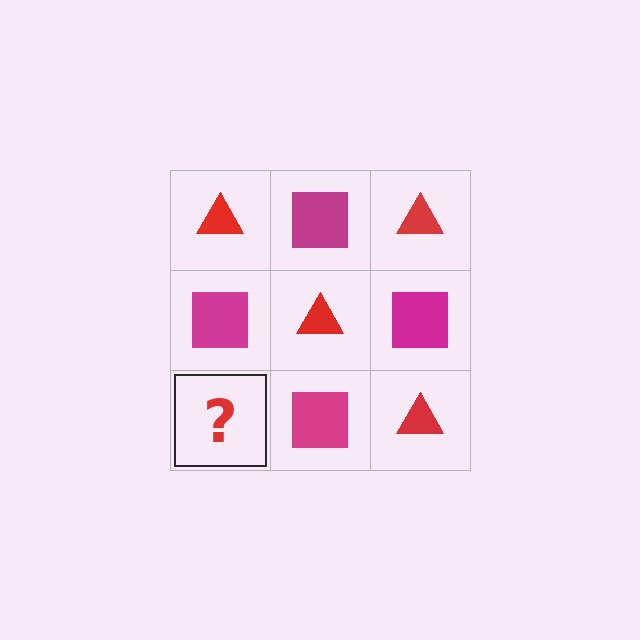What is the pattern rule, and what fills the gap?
The rule is that it alternates red triangle and magenta square in a checkerboard pattern. The gap should be filled with a red triangle.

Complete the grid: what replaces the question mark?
The question mark should be replaced with a red triangle.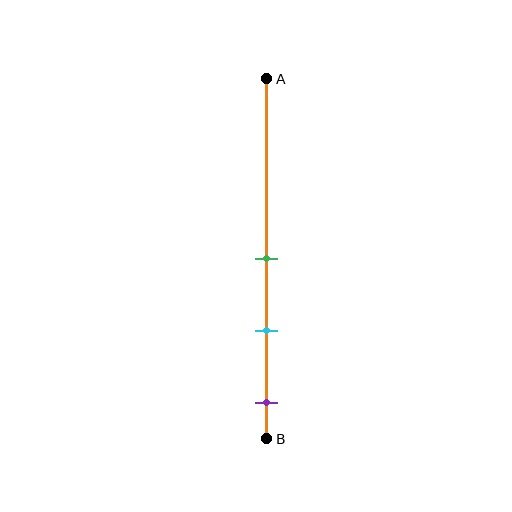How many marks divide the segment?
There are 3 marks dividing the segment.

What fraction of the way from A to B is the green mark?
The green mark is approximately 50% (0.5) of the way from A to B.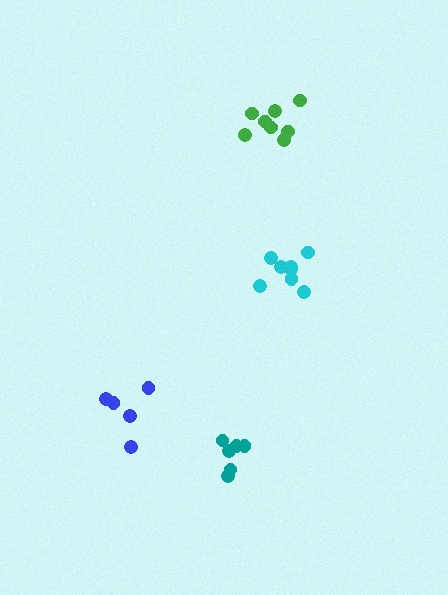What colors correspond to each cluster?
The clusters are colored: teal, green, blue, cyan.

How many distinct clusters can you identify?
There are 4 distinct clusters.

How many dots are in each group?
Group 1: 6 dots, Group 2: 8 dots, Group 3: 5 dots, Group 4: 8 dots (27 total).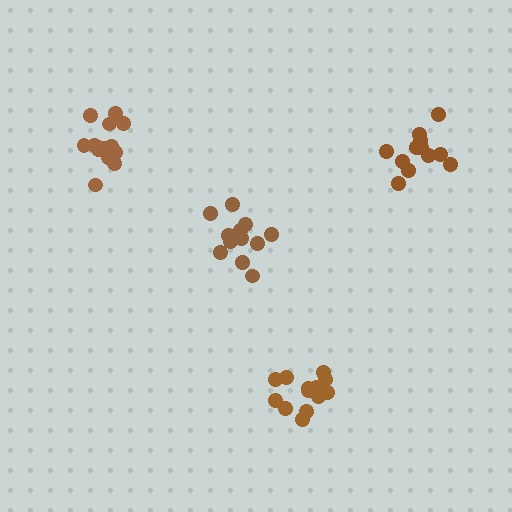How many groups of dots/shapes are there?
There are 4 groups.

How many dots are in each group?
Group 1: 13 dots, Group 2: 14 dots, Group 3: 12 dots, Group 4: 13 dots (52 total).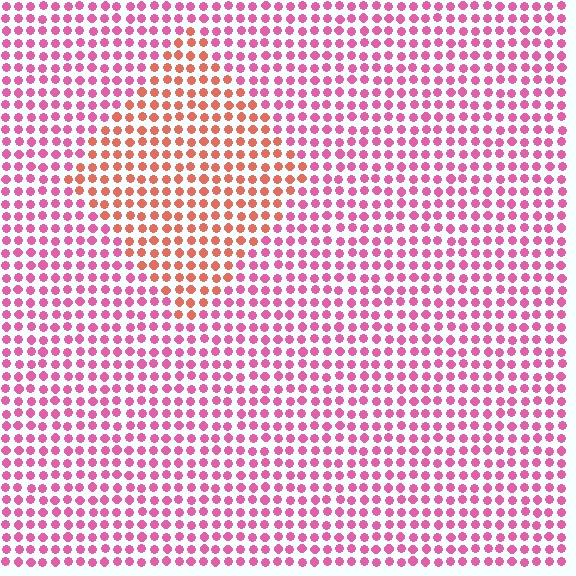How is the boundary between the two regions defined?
The boundary is defined purely by a slight shift in hue (about 41 degrees). Spacing, size, and orientation are identical on both sides.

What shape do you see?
I see a diamond.